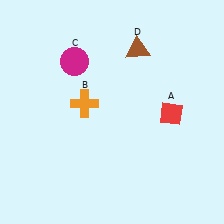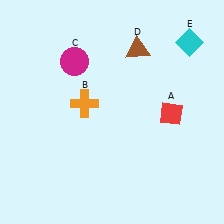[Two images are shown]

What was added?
A cyan diamond (E) was added in Image 2.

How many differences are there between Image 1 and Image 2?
There is 1 difference between the two images.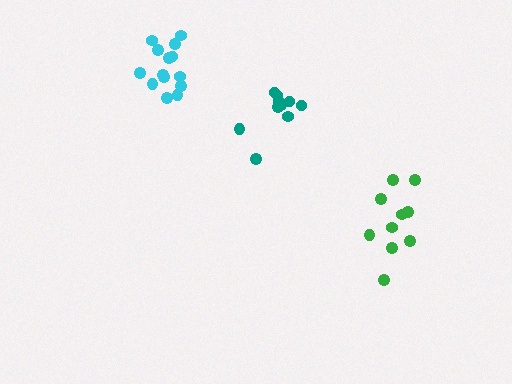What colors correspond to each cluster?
The clusters are colored: teal, green, cyan.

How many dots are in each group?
Group 1: 10 dots, Group 2: 10 dots, Group 3: 14 dots (34 total).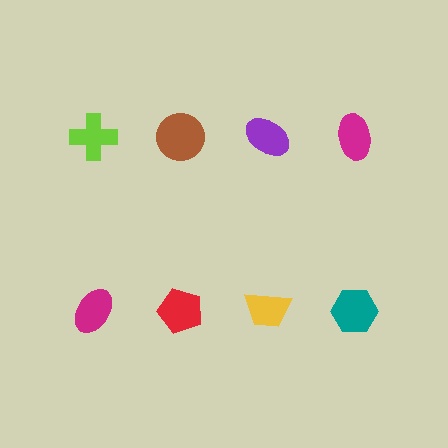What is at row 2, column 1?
A magenta ellipse.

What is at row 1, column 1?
A lime cross.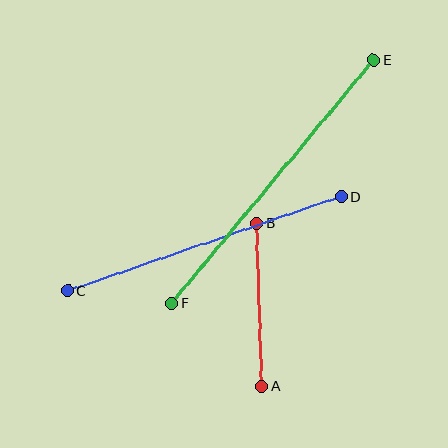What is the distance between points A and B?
The distance is approximately 164 pixels.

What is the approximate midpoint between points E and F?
The midpoint is at approximately (273, 181) pixels.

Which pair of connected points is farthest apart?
Points E and F are farthest apart.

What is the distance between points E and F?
The distance is approximately 316 pixels.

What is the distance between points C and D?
The distance is approximately 289 pixels.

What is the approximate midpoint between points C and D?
The midpoint is at approximately (204, 244) pixels.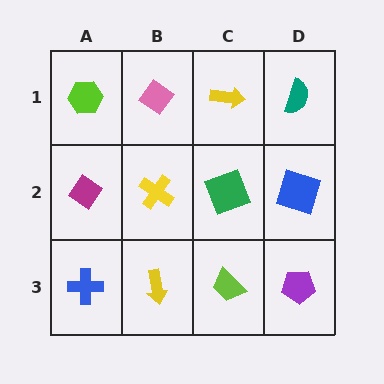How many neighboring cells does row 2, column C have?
4.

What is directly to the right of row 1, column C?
A teal semicircle.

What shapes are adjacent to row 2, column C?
A yellow arrow (row 1, column C), a lime trapezoid (row 3, column C), a yellow cross (row 2, column B), a blue square (row 2, column D).